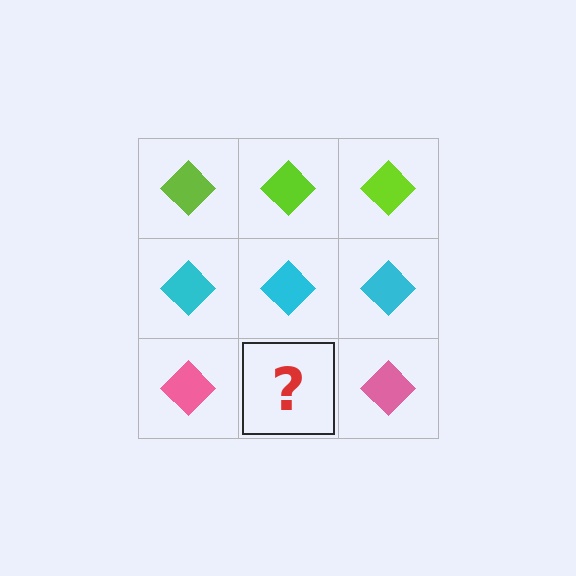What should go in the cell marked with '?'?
The missing cell should contain a pink diamond.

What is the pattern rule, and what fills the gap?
The rule is that each row has a consistent color. The gap should be filled with a pink diamond.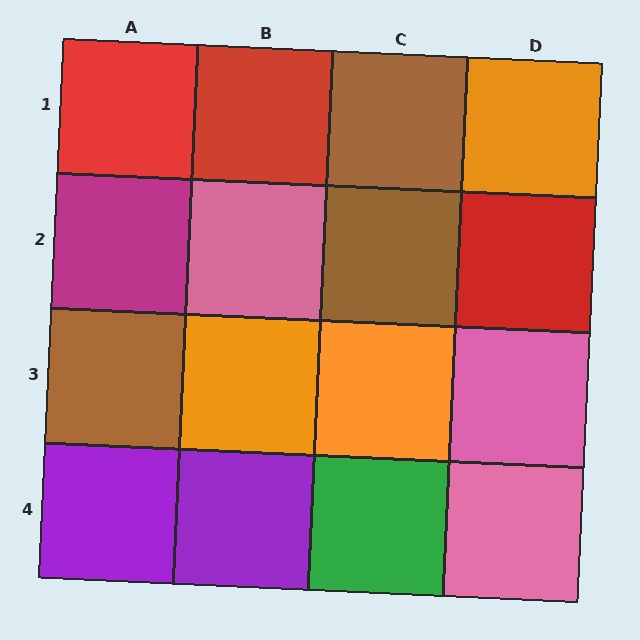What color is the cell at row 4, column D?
Pink.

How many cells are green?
1 cell is green.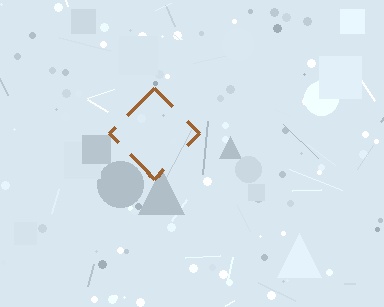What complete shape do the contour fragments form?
The contour fragments form a diamond.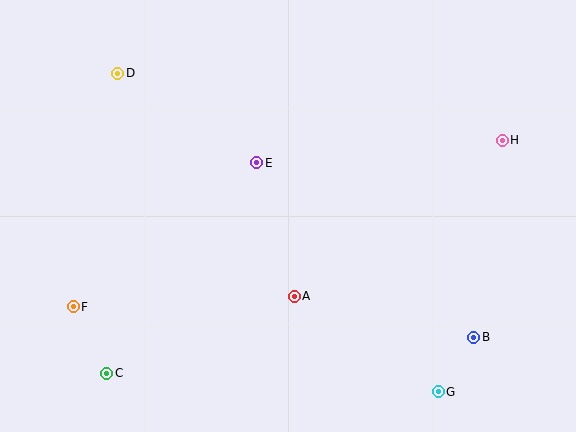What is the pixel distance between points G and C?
The distance between G and C is 332 pixels.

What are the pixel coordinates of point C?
Point C is at (107, 373).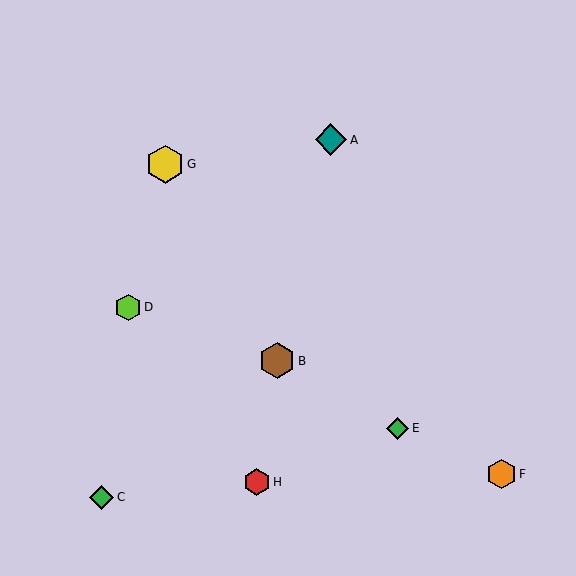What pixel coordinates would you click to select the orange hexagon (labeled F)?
Click at (501, 474) to select the orange hexagon F.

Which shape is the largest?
The yellow hexagon (labeled G) is the largest.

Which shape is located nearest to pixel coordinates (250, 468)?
The red hexagon (labeled H) at (257, 482) is nearest to that location.